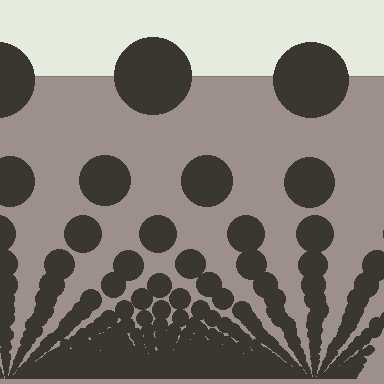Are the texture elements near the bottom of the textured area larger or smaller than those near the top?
Smaller. The gradient is inverted — elements near the bottom are smaller and denser.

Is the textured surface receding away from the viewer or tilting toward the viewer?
The surface appears to tilt toward the viewer. Texture elements get larger and sparser toward the top.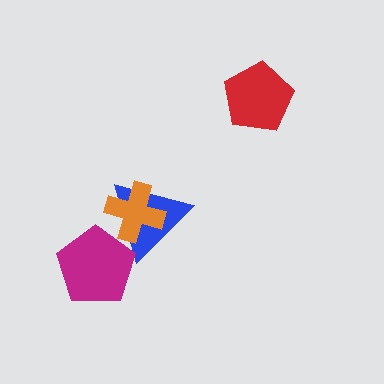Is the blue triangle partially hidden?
Yes, it is partially covered by another shape.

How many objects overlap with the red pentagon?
0 objects overlap with the red pentagon.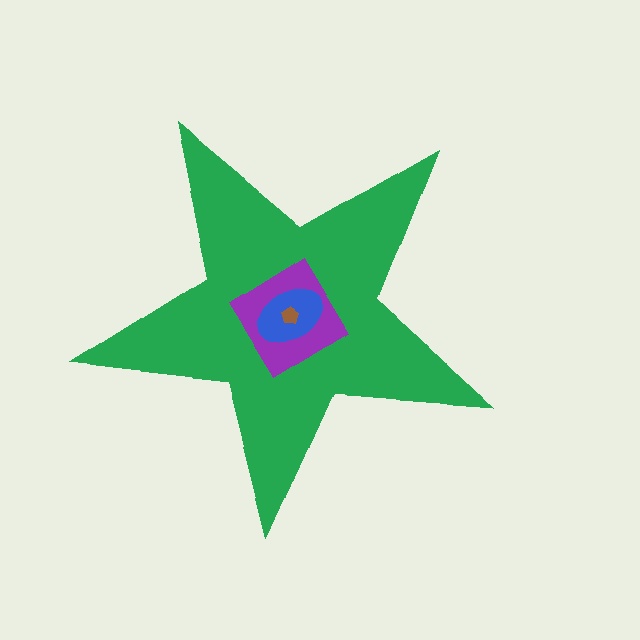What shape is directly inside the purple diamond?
The blue ellipse.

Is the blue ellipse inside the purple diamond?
Yes.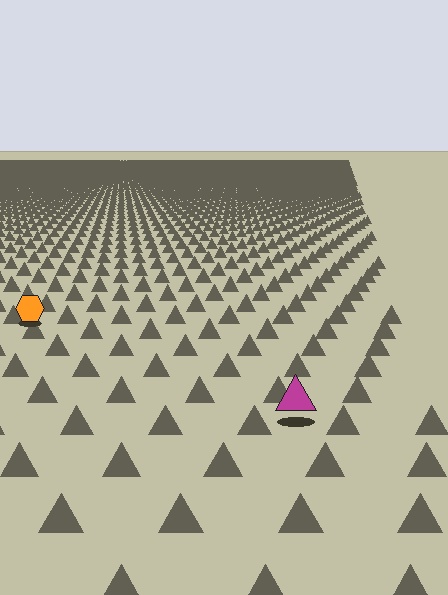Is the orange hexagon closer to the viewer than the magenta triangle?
No. The magenta triangle is closer — you can tell from the texture gradient: the ground texture is coarser near it.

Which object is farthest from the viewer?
The orange hexagon is farthest from the viewer. It appears smaller and the ground texture around it is denser.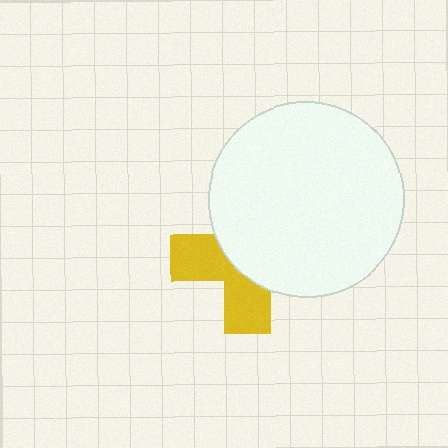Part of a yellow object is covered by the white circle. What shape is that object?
It is a cross.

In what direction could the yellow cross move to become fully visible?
The yellow cross could move toward the lower-left. That would shift it out from behind the white circle entirely.